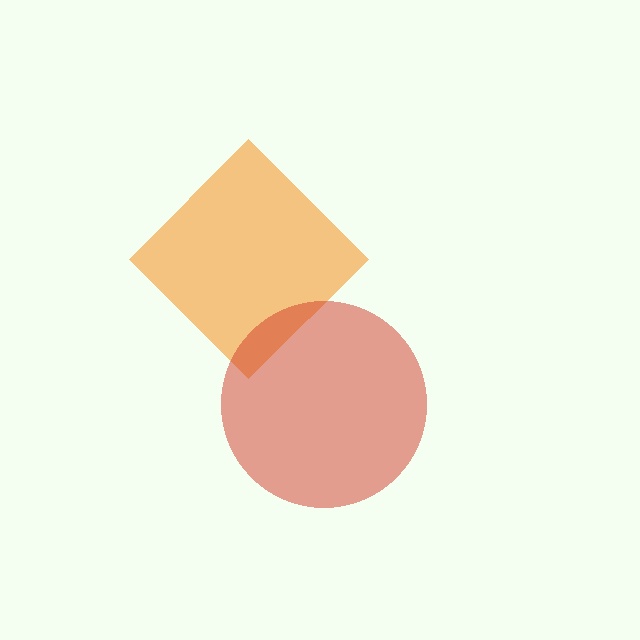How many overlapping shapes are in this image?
There are 2 overlapping shapes in the image.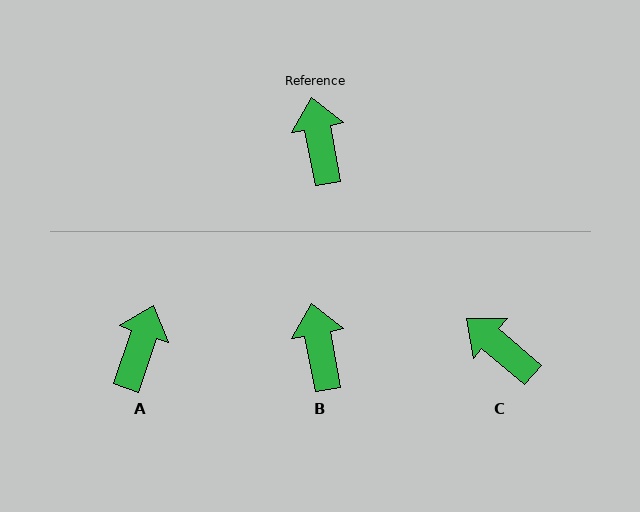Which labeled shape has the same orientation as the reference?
B.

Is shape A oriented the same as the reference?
No, it is off by about 29 degrees.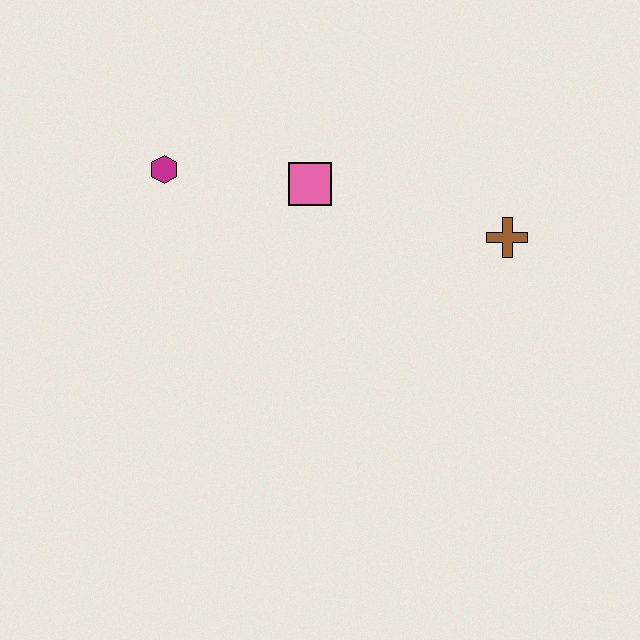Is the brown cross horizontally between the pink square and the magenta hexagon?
No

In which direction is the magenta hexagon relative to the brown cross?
The magenta hexagon is to the left of the brown cross.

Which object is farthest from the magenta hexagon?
The brown cross is farthest from the magenta hexagon.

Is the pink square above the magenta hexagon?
No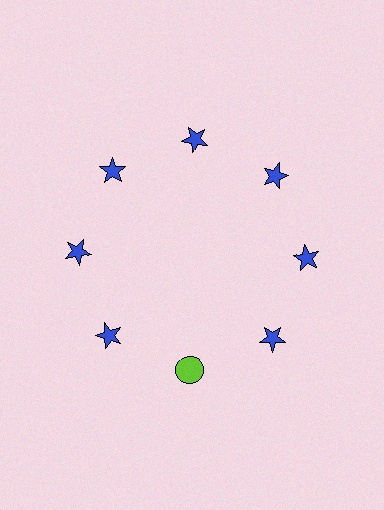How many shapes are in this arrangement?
There are 8 shapes arranged in a ring pattern.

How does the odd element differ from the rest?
It differs in both color (lime instead of blue) and shape (circle instead of star).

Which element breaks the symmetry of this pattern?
The lime circle at roughly the 6 o'clock position breaks the symmetry. All other shapes are blue stars.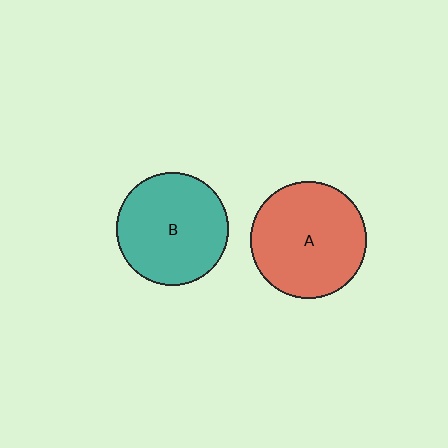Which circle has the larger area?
Circle A (red).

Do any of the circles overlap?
No, none of the circles overlap.